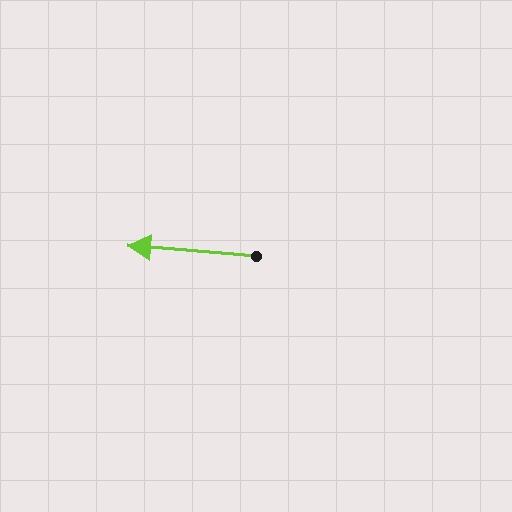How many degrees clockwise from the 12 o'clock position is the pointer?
Approximately 275 degrees.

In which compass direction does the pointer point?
West.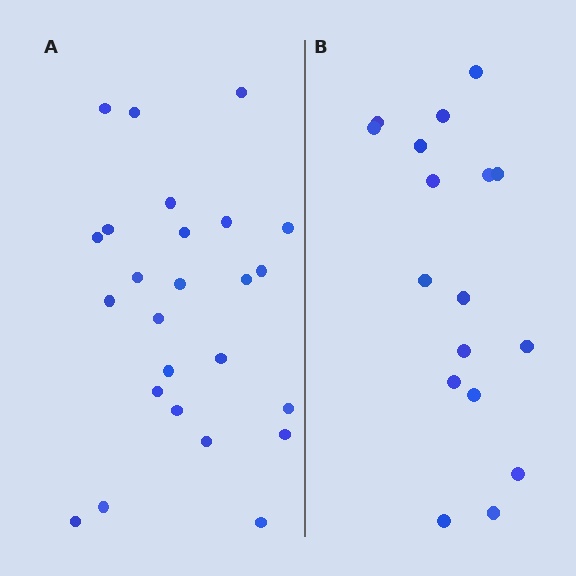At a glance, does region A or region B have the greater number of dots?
Region A (the left region) has more dots.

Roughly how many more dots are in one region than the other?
Region A has roughly 8 or so more dots than region B.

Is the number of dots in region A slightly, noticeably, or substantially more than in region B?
Region A has substantially more. The ratio is roughly 1.5 to 1.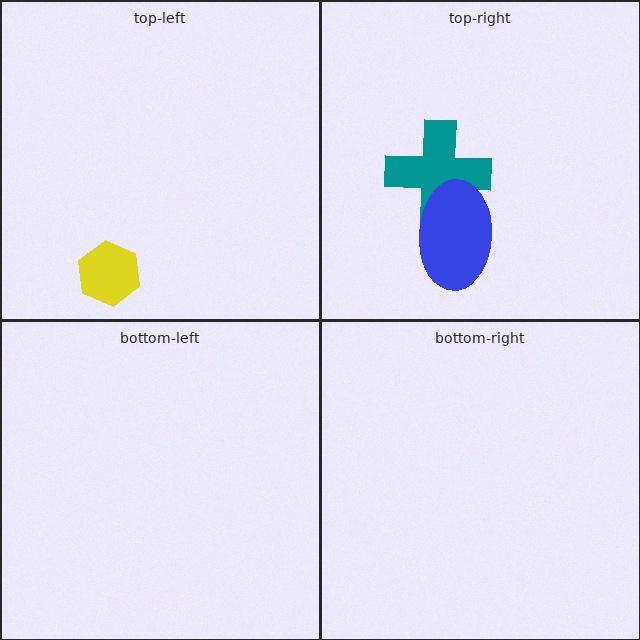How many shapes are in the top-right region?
2.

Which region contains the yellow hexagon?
The top-left region.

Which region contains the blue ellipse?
The top-right region.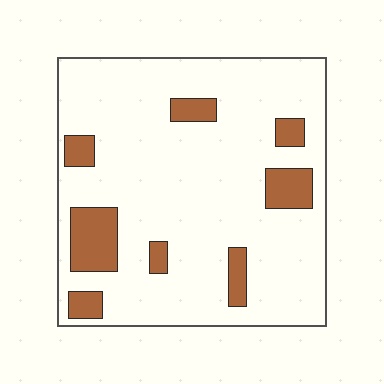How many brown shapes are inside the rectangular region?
8.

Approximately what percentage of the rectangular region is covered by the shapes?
Approximately 15%.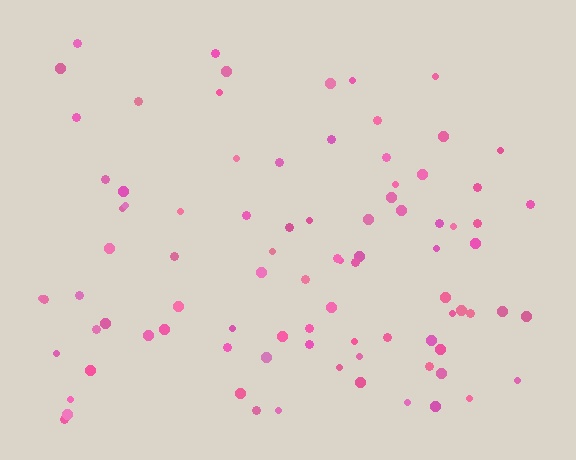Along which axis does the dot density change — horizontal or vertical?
Vertical.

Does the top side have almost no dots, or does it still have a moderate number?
Still a moderate number, just noticeably fewer than the bottom.